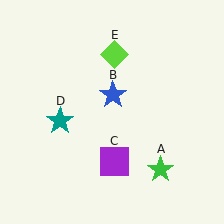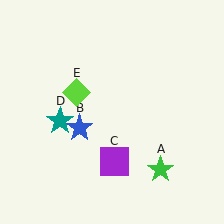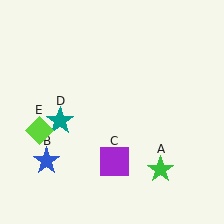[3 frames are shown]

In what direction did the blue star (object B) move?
The blue star (object B) moved down and to the left.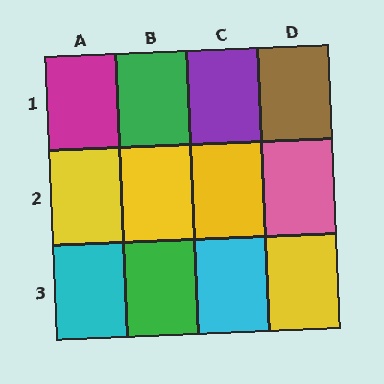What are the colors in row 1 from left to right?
Magenta, green, purple, brown.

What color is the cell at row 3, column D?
Yellow.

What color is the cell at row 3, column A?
Cyan.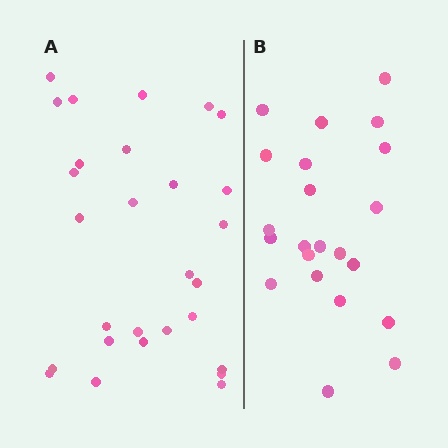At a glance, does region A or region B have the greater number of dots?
Region A (the left region) has more dots.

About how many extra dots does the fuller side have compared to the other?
Region A has about 6 more dots than region B.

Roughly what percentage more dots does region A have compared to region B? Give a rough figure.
About 25% more.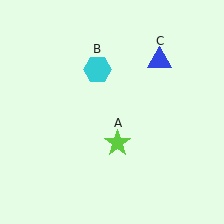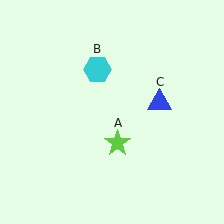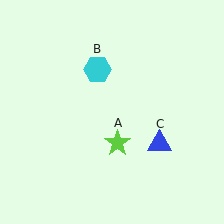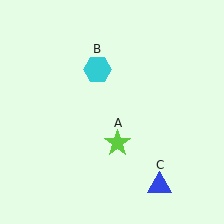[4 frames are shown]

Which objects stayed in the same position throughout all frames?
Lime star (object A) and cyan hexagon (object B) remained stationary.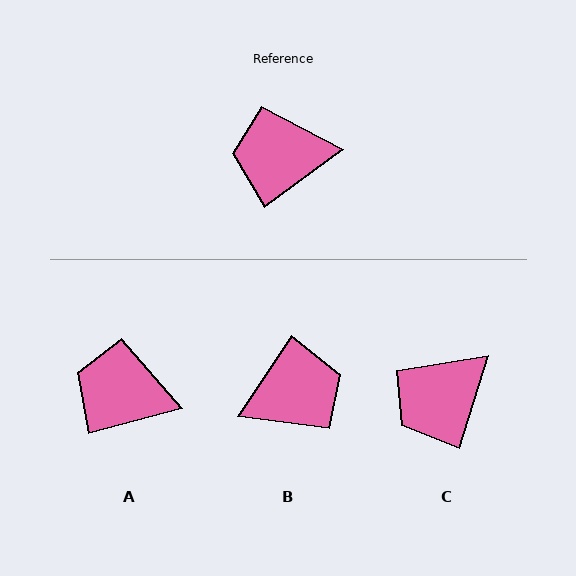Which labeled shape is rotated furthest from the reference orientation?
B, about 160 degrees away.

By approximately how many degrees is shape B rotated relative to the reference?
Approximately 160 degrees clockwise.